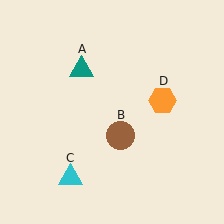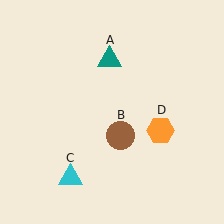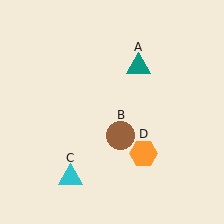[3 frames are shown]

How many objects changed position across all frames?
2 objects changed position: teal triangle (object A), orange hexagon (object D).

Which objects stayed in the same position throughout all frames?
Brown circle (object B) and cyan triangle (object C) remained stationary.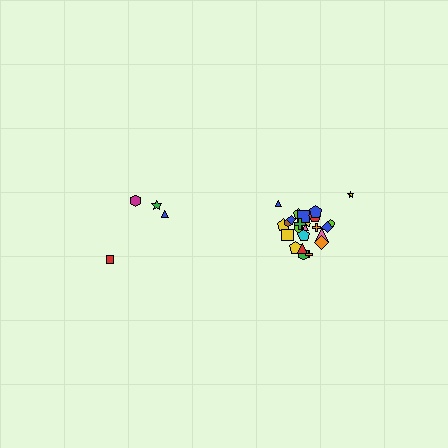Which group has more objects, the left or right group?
The right group.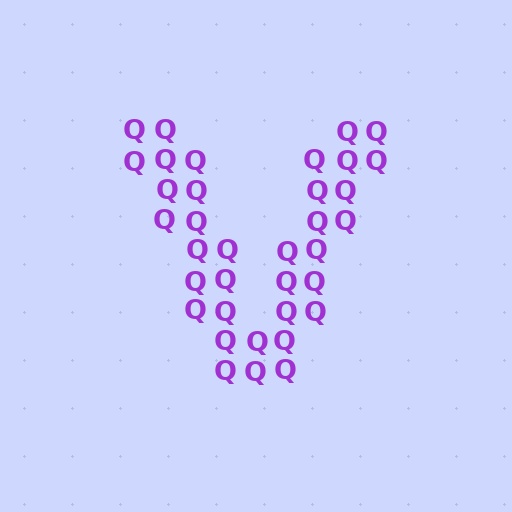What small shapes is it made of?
It is made of small letter Q's.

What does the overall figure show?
The overall figure shows the letter V.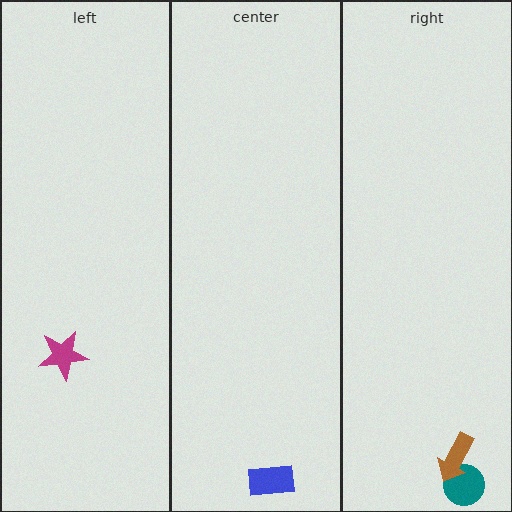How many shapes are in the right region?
2.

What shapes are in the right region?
The teal circle, the brown arrow.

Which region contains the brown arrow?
The right region.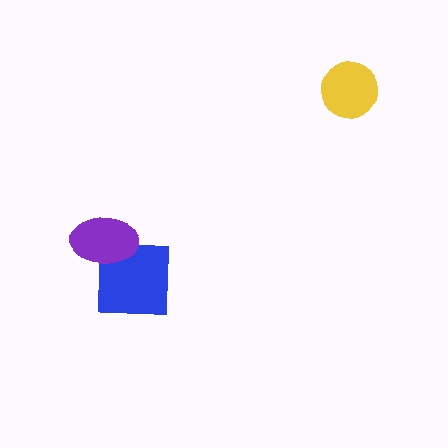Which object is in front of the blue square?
The purple ellipse is in front of the blue square.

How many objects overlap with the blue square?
1 object overlaps with the blue square.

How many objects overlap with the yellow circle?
0 objects overlap with the yellow circle.